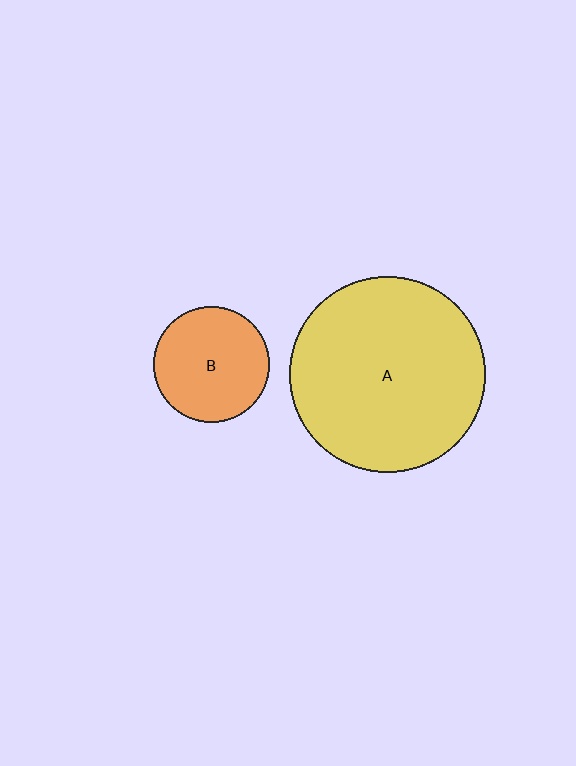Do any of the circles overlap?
No, none of the circles overlap.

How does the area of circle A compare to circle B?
Approximately 2.9 times.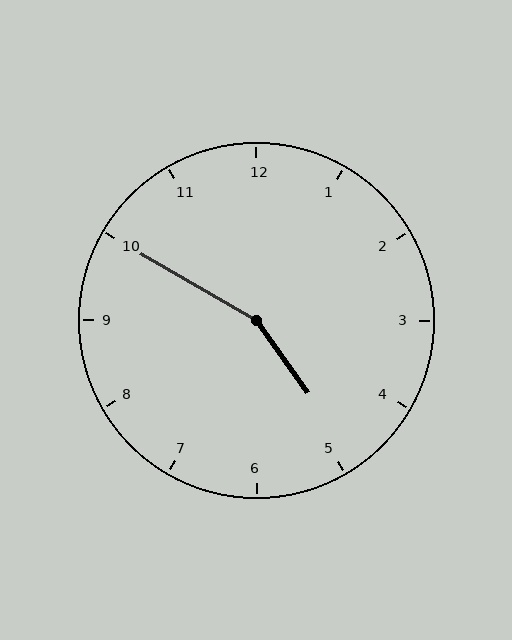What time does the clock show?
4:50.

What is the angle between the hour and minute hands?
Approximately 155 degrees.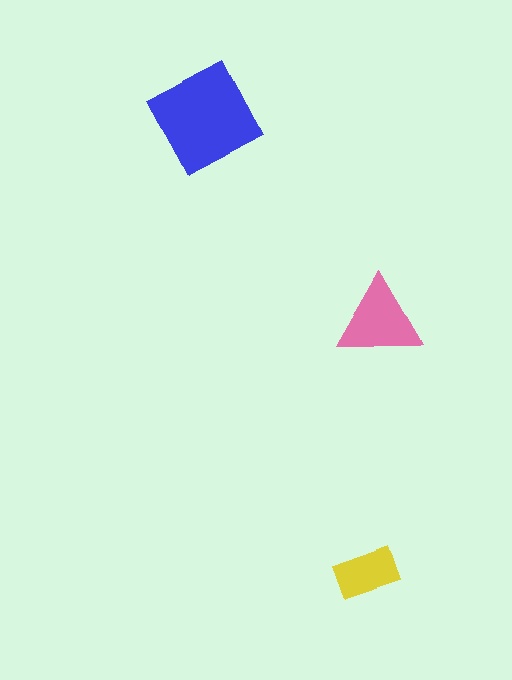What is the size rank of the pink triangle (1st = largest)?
2nd.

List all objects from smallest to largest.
The yellow rectangle, the pink triangle, the blue square.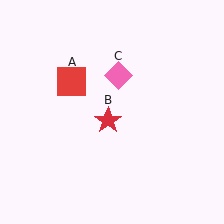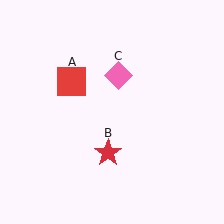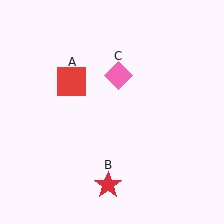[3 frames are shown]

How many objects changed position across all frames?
1 object changed position: red star (object B).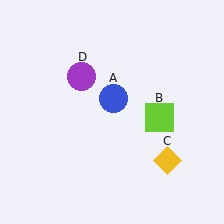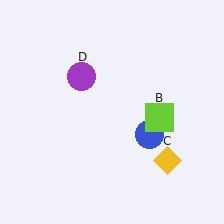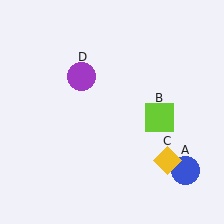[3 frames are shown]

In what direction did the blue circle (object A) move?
The blue circle (object A) moved down and to the right.